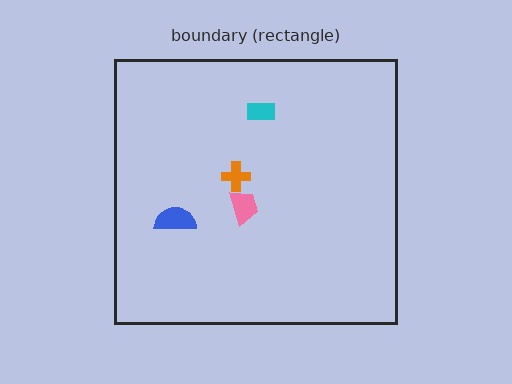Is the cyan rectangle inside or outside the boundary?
Inside.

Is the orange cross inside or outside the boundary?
Inside.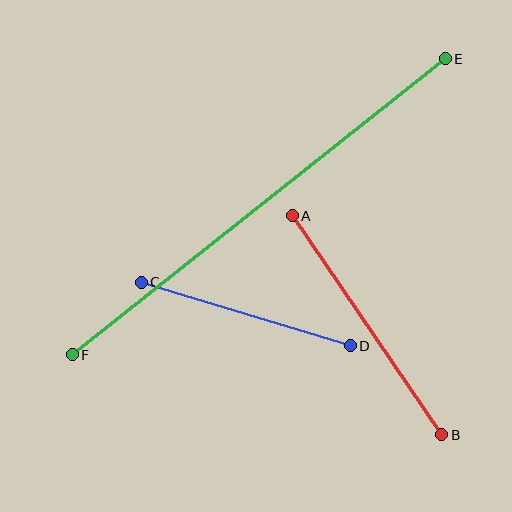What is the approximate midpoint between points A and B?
The midpoint is at approximately (367, 325) pixels.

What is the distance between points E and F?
The distance is approximately 476 pixels.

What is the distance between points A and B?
The distance is approximately 265 pixels.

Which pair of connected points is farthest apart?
Points E and F are farthest apart.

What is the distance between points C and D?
The distance is approximately 219 pixels.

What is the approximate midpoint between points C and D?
The midpoint is at approximately (246, 314) pixels.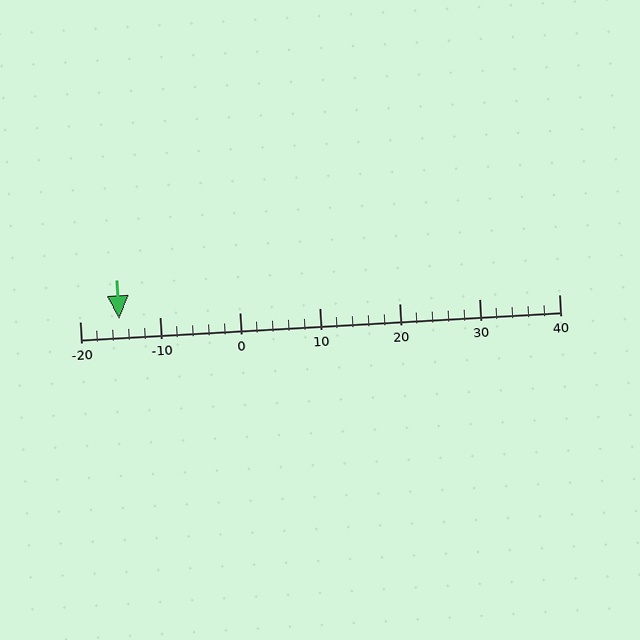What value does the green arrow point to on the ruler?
The green arrow points to approximately -15.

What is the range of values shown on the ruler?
The ruler shows values from -20 to 40.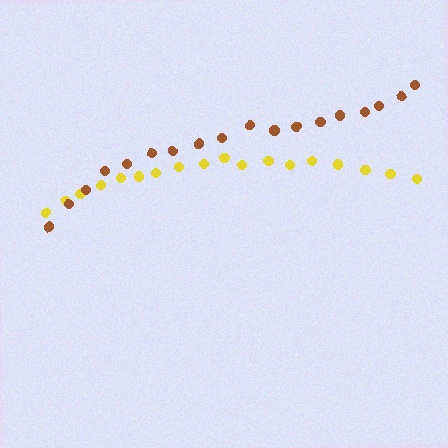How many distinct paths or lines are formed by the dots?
There are 2 distinct paths.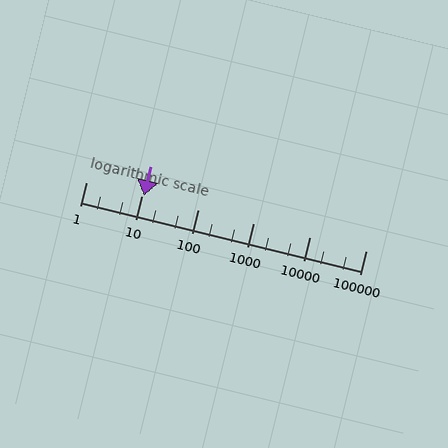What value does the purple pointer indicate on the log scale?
The pointer indicates approximately 11.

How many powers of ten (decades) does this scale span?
The scale spans 5 decades, from 1 to 100000.